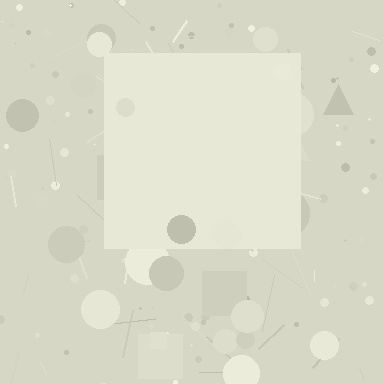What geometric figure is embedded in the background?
A square is embedded in the background.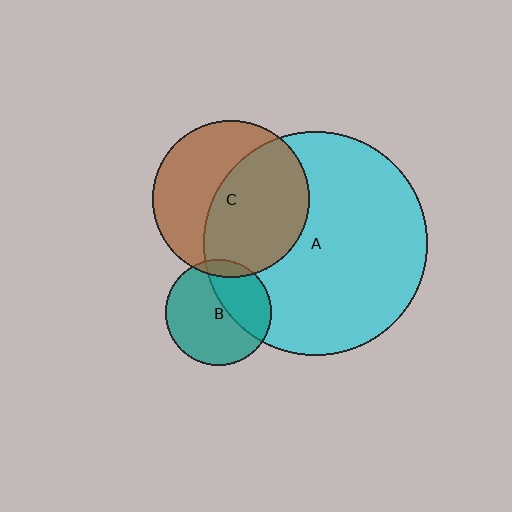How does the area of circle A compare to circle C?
Approximately 2.0 times.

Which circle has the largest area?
Circle A (cyan).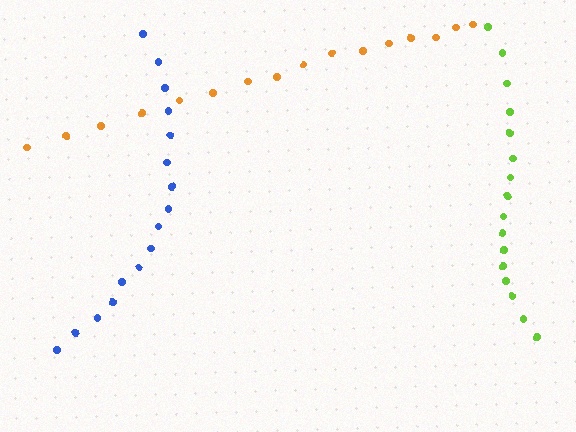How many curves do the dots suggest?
There are 3 distinct paths.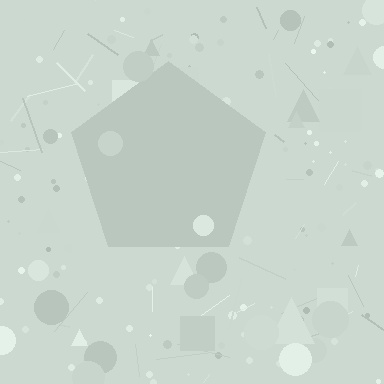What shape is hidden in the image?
A pentagon is hidden in the image.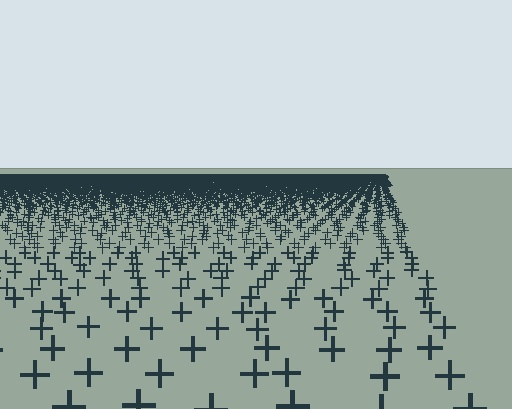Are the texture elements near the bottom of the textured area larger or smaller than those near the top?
Larger. Near the bottom, elements are closer to the viewer and appear at a bigger on-screen size.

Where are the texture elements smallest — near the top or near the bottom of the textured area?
Near the top.